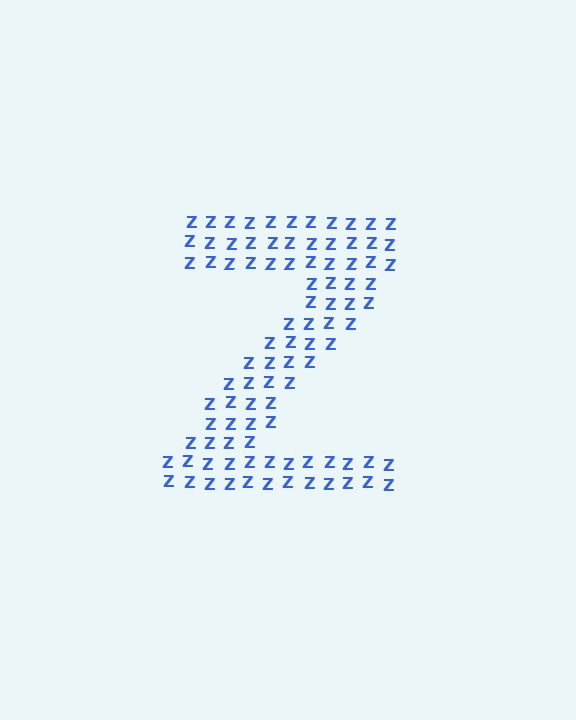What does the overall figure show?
The overall figure shows the letter Z.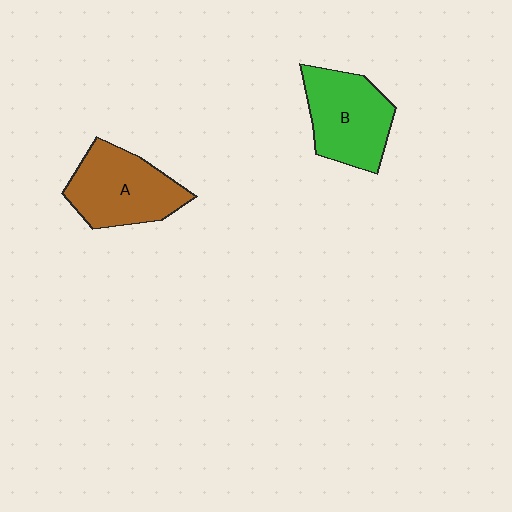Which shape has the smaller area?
Shape B (green).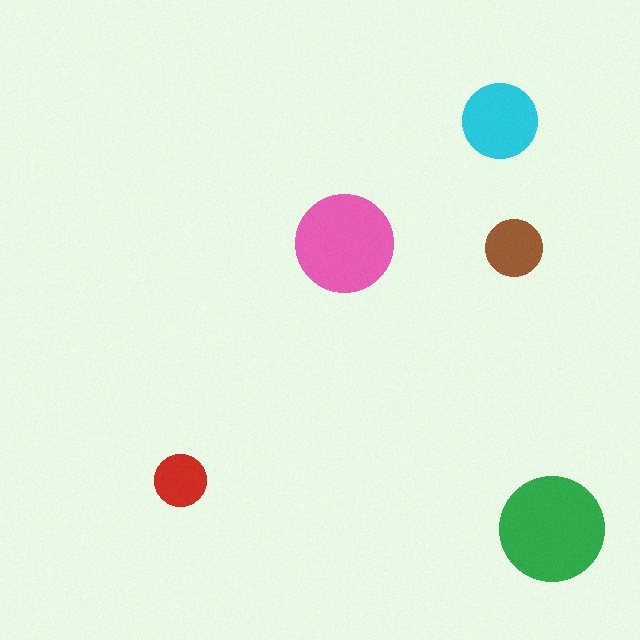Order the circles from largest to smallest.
the green one, the pink one, the cyan one, the brown one, the red one.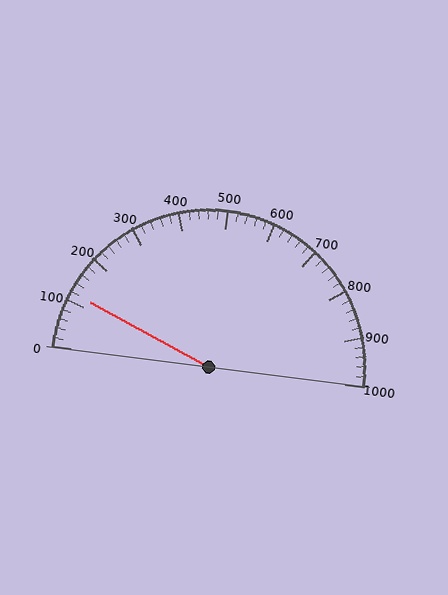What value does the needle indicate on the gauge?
The needle indicates approximately 120.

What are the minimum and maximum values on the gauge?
The gauge ranges from 0 to 1000.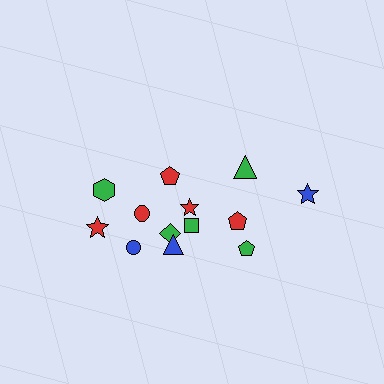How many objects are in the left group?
There are 8 objects.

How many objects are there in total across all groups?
There are 13 objects.